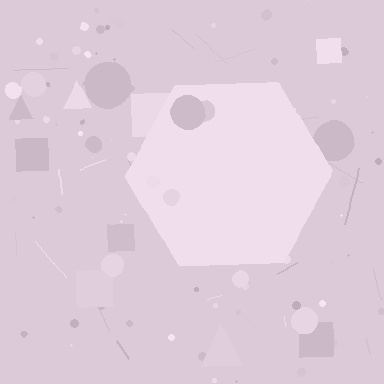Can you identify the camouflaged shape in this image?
The camouflaged shape is a hexagon.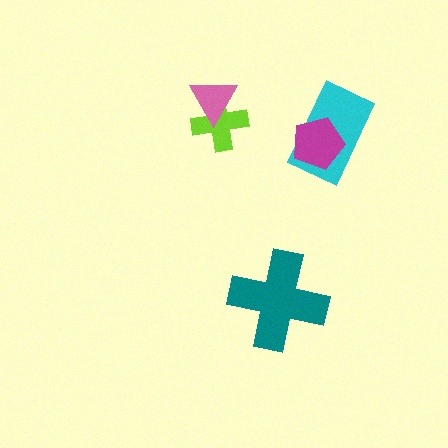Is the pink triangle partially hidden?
No, no other shape covers it.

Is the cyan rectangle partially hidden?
Yes, it is partially covered by another shape.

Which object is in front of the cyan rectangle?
The magenta pentagon is in front of the cyan rectangle.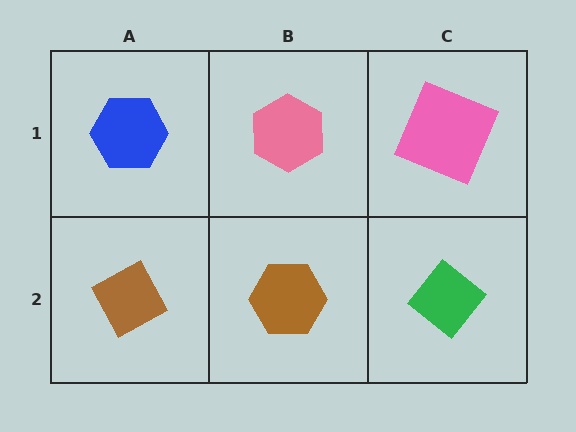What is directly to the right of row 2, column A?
A brown hexagon.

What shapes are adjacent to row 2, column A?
A blue hexagon (row 1, column A), a brown hexagon (row 2, column B).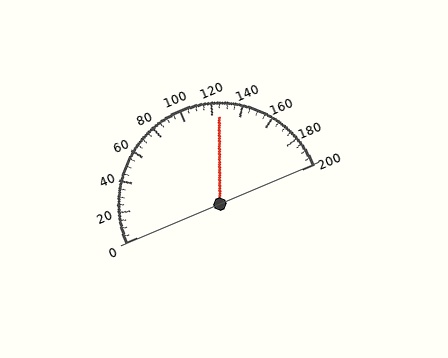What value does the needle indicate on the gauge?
The needle indicates approximately 125.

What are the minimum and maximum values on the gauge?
The gauge ranges from 0 to 200.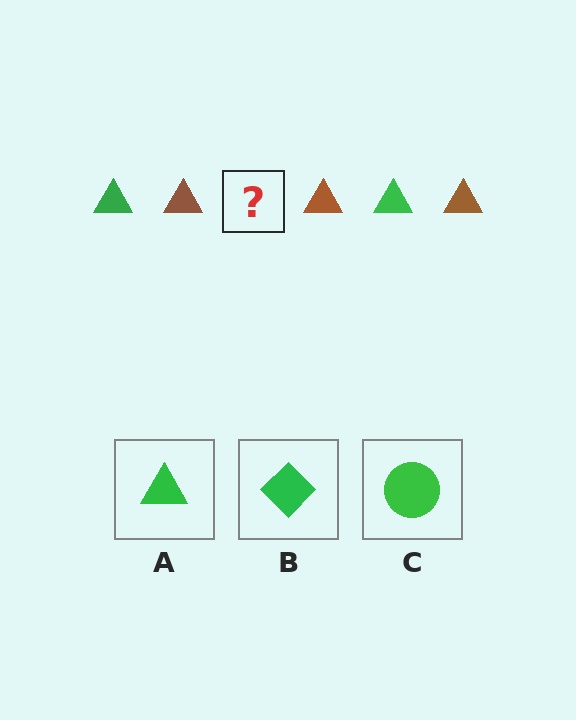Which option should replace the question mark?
Option A.